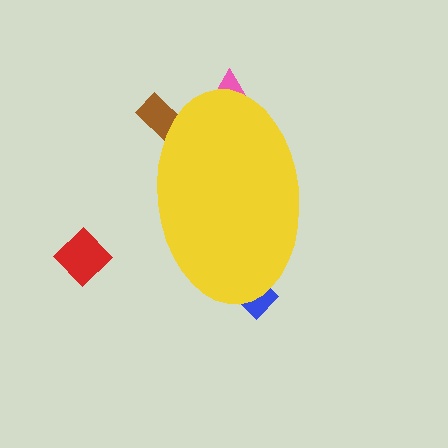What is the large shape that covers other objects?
A yellow ellipse.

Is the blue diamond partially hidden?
Yes, the blue diamond is partially hidden behind the yellow ellipse.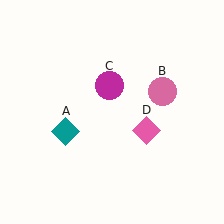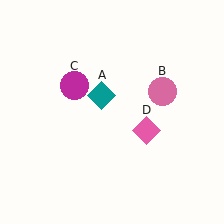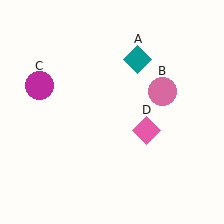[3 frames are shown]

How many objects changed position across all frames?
2 objects changed position: teal diamond (object A), magenta circle (object C).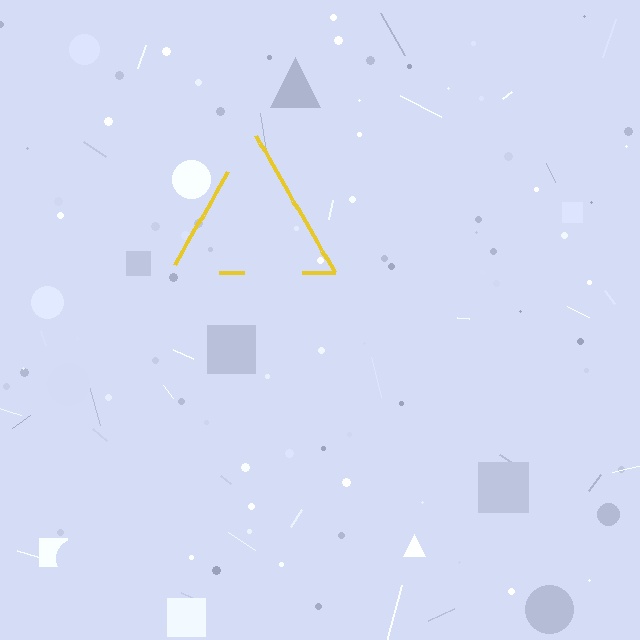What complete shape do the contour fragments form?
The contour fragments form a triangle.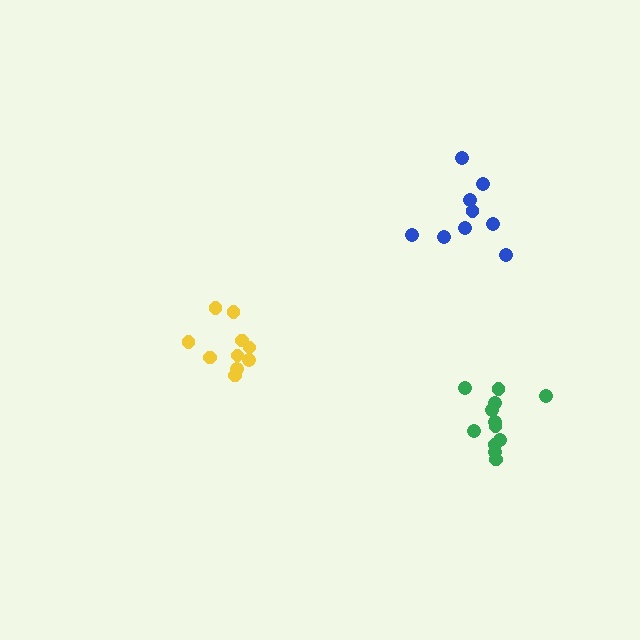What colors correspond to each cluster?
The clusters are colored: blue, yellow, green.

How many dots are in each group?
Group 1: 9 dots, Group 2: 10 dots, Group 3: 12 dots (31 total).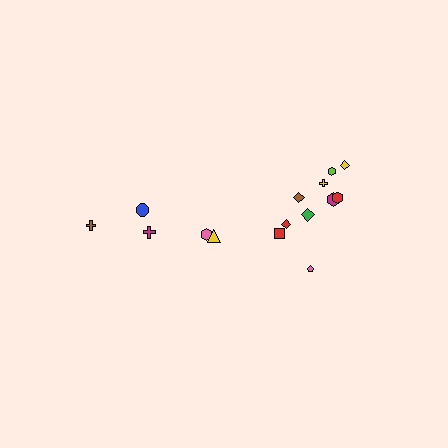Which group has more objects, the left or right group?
The right group.